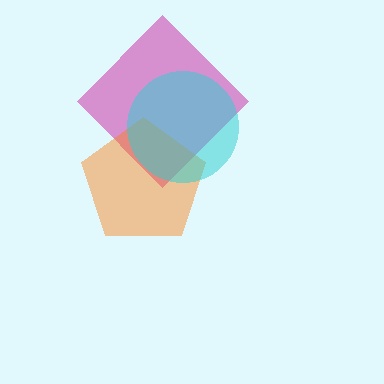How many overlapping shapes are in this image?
There are 3 overlapping shapes in the image.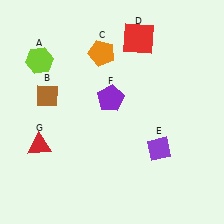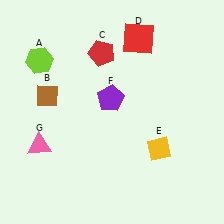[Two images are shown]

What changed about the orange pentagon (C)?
In Image 1, C is orange. In Image 2, it changed to red.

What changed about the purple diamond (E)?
In Image 1, E is purple. In Image 2, it changed to yellow.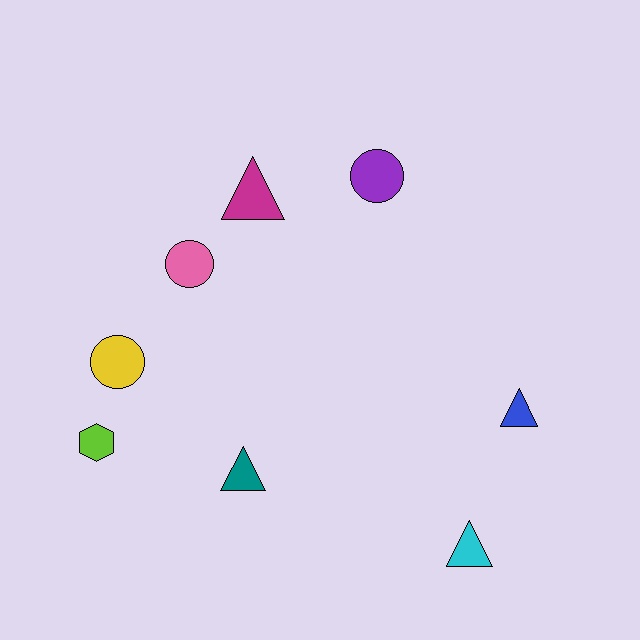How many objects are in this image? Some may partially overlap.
There are 8 objects.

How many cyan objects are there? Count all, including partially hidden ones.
There is 1 cyan object.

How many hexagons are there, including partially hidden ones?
There is 1 hexagon.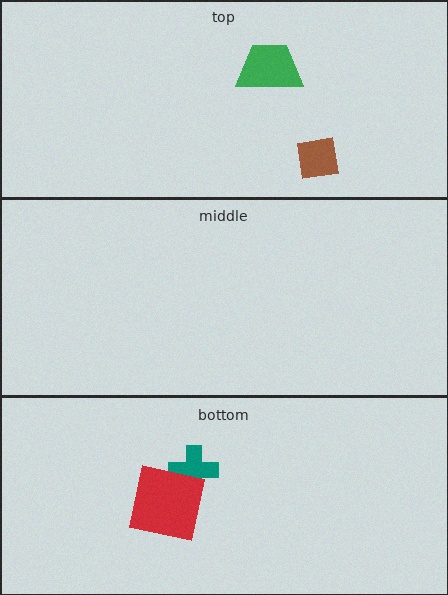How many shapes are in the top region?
2.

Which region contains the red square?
The bottom region.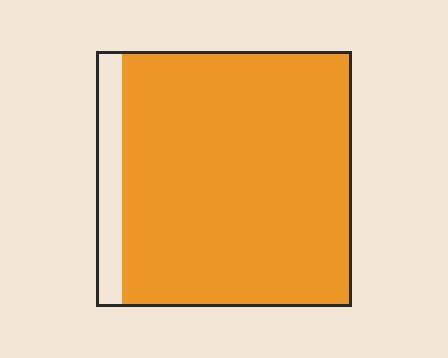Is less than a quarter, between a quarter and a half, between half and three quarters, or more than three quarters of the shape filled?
More than three quarters.